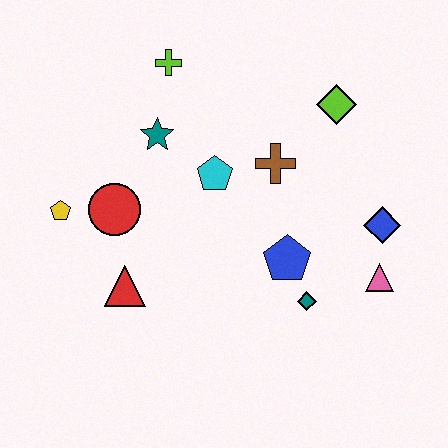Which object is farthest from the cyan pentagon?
The pink triangle is farthest from the cyan pentagon.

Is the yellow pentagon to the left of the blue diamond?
Yes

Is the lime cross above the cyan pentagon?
Yes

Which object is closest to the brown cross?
The cyan pentagon is closest to the brown cross.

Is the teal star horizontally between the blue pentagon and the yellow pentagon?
Yes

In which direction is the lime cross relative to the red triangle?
The lime cross is above the red triangle.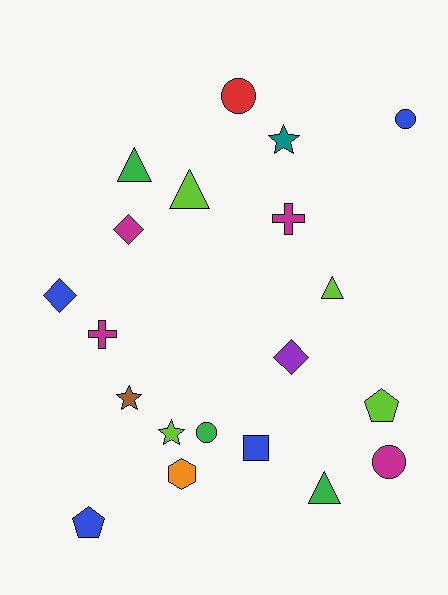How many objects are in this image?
There are 20 objects.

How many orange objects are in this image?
There is 1 orange object.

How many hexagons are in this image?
There is 1 hexagon.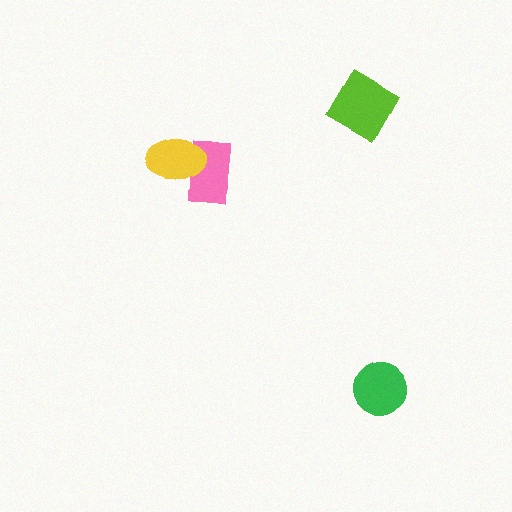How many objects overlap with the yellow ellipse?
1 object overlaps with the yellow ellipse.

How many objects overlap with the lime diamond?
0 objects overlap with the lime diamond.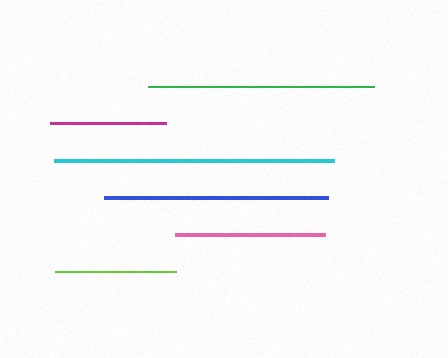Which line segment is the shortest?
The magenta line is the shortest at approximately 116 pixels.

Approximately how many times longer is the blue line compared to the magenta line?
The blue line is approximately 1.9 times the length of the magenta line.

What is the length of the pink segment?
The pink segment is approximately 150 pixels long.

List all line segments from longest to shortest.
From longest to shortest: cyan, green, blue, pink, lime, magenta.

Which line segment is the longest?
The cyan line is the longest at approximately 280 pixels.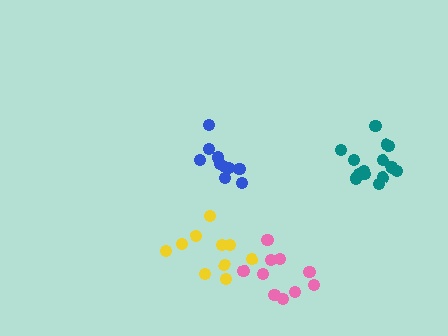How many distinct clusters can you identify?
There are 4 distinct clusters.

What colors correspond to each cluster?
The clusters are colored: yellow, blue, pink, teal.